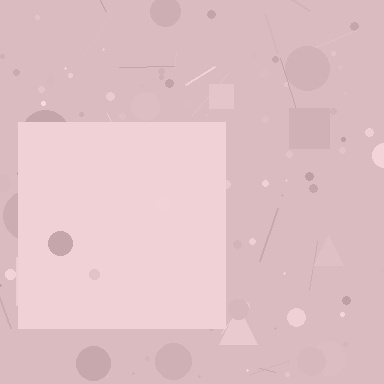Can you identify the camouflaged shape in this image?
The camouflaged shape is a square.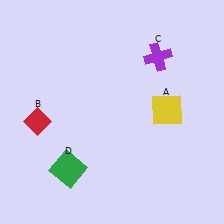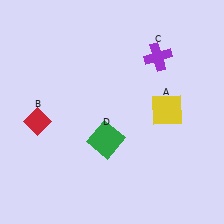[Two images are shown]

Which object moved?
The green square (D) moved right.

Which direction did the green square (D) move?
The green square (D) moved right.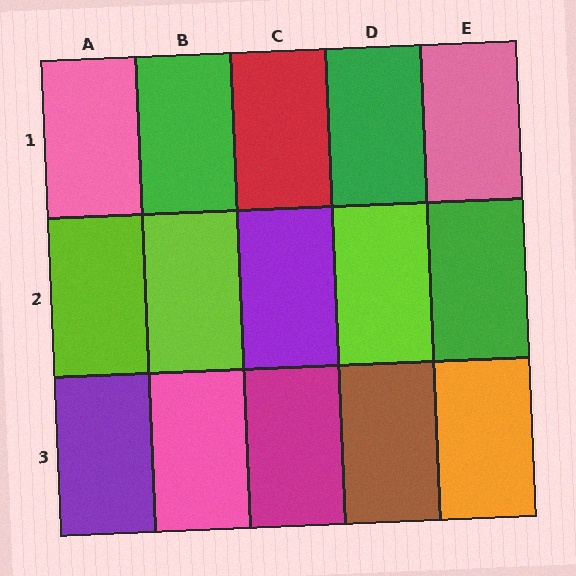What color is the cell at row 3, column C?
Magenta.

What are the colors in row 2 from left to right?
Lime, lime, purple, lime, green.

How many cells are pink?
3 cells are pink.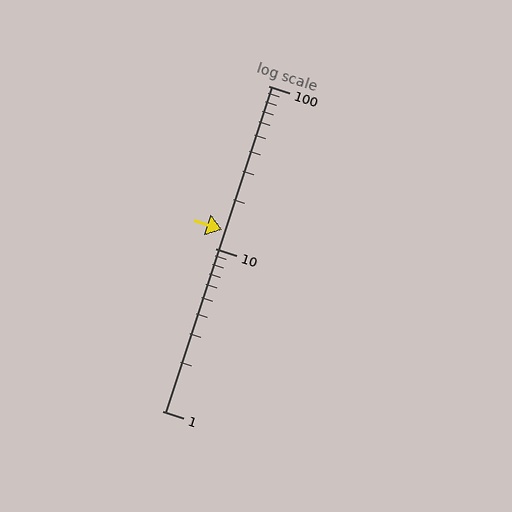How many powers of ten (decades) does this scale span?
The scale spans 2 decades, from 1 to 100.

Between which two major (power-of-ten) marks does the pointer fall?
The pointer is between 10 and 100.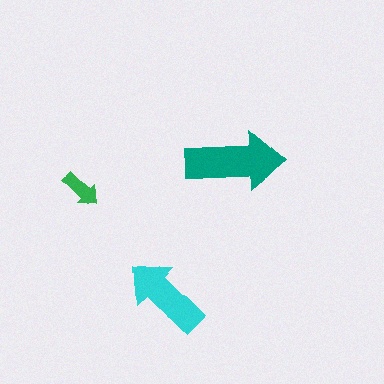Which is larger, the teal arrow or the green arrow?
The teal one.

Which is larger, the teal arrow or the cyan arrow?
The teal one.